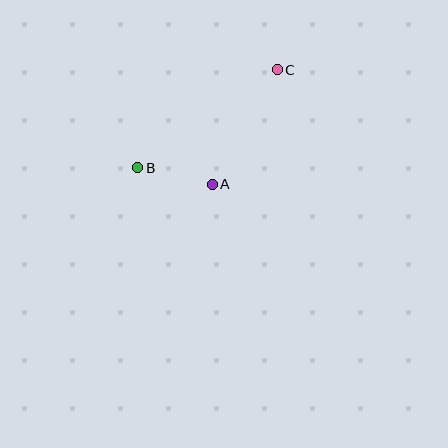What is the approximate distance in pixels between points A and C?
The distance between A and C is approximately 132 pixels.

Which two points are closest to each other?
Points A and B are closest to each other.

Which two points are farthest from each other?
Points B and C are farthest from each other.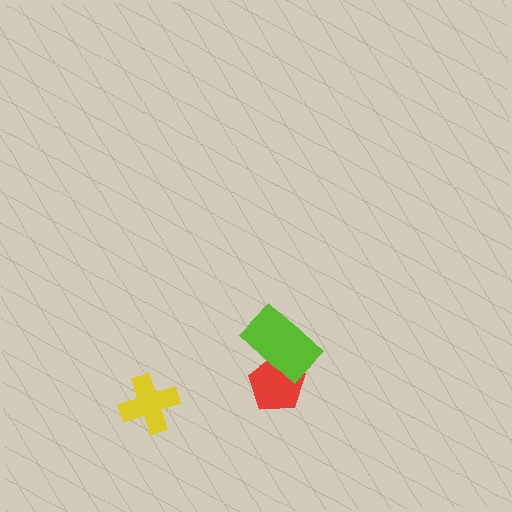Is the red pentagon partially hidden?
Yes, it is partially covered by another shape.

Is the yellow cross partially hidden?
No, no other shape covers it.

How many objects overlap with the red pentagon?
1 object overlaps with the red pentagon.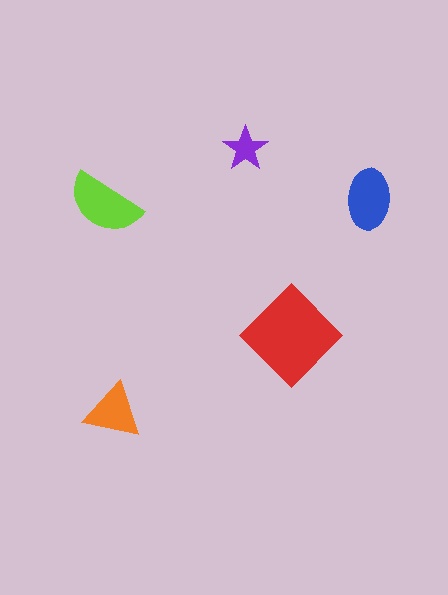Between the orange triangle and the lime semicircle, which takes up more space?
The lime semicircle.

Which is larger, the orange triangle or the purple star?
The orange triangle.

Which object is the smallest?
The purple star.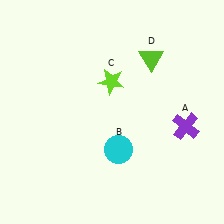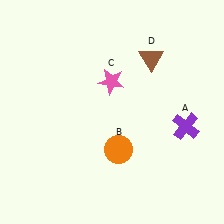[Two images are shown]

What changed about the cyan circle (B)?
In Image 1, B is cyan. In Image 2, it changed to orange.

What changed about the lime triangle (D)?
In Image 1, D is lime. In Image 2, it changed to brown.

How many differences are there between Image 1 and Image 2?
There are 3 differences between the two images.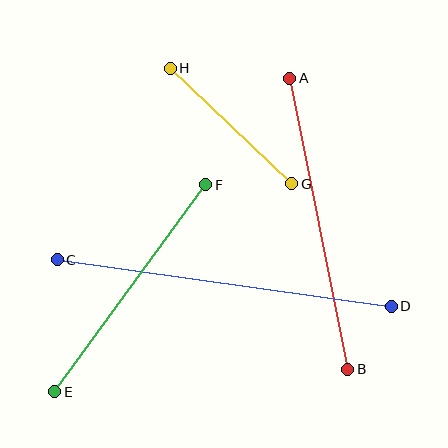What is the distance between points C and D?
The distance is approximately 337 pixels.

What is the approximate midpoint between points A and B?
The midpoint is at approximately (319, 224) pixels.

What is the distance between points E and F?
The distance is approximately 256 pixels.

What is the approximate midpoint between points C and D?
The midpoint is at approximately (224, 283) pixels.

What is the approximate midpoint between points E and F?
The midpoint is at approximately (130, 288) pixels.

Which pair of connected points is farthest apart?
Points C and D are farthest apart.